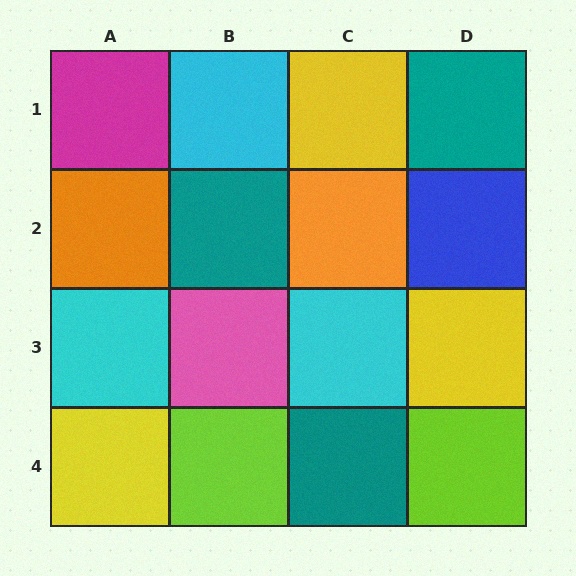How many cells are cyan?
3 cells are cyan.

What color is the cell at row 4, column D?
Lime.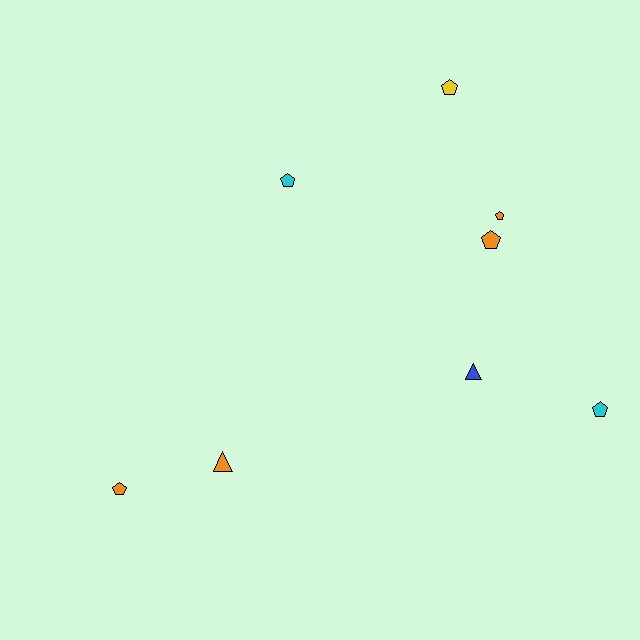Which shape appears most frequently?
Pentagon, with 6 objects.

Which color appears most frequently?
Orange, with 4 objects.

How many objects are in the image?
There are 8 objects.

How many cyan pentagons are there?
There are 2 cyan pentagons.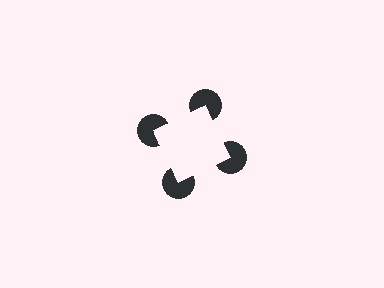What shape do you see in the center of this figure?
An illusory square — its edges are inferred from the aligned wedge cuts in the pac-man discs, not physically drawn.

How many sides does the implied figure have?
4 sides.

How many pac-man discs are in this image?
There are 4 — one at each vertex of the illusory square.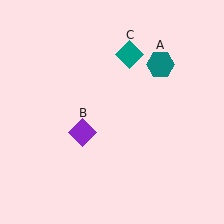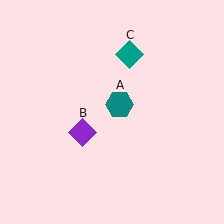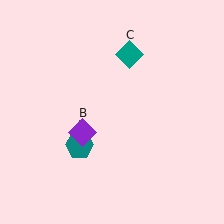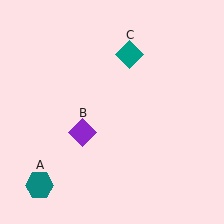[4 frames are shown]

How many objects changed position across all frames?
1 object changed position: teal hexagon (object A).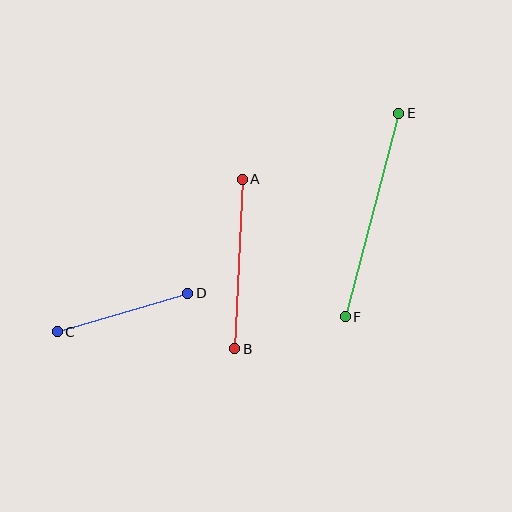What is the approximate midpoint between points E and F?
The midpoint is at approximately (372, 215) pixels.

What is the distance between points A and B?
The distance is approximately 170 pixels.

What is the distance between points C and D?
The distance is approximately 136 pixels.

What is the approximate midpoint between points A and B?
The midpoint is at approximately (238, 264) pixels.